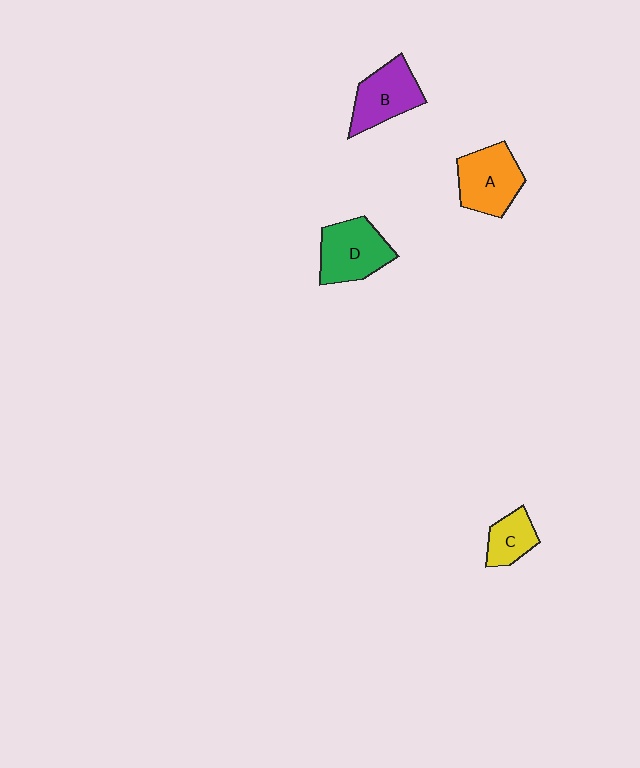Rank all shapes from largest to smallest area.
From largest to smallest: D (green), A (orange), B (purple), C (yellow).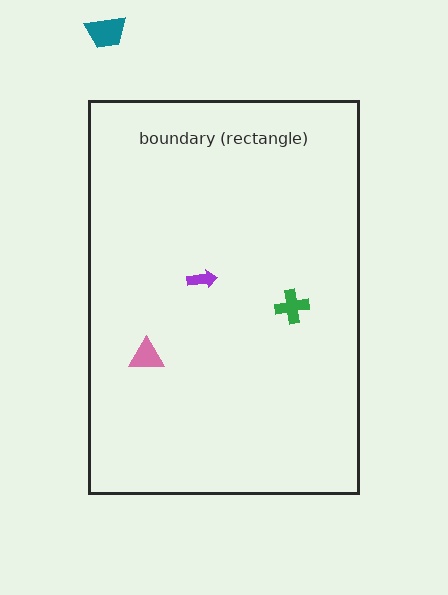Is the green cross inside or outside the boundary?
Inside.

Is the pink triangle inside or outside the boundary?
Inside.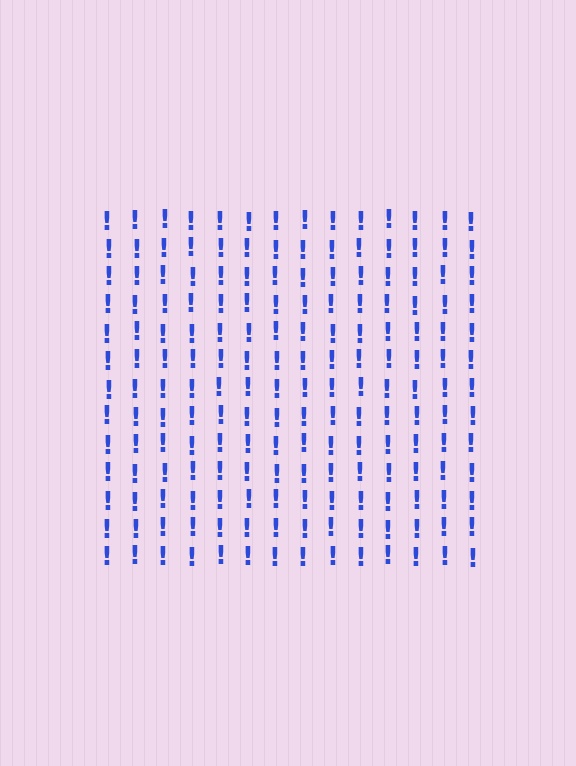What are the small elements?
The small elements are exclamation marks.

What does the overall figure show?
The overall figure shows a square.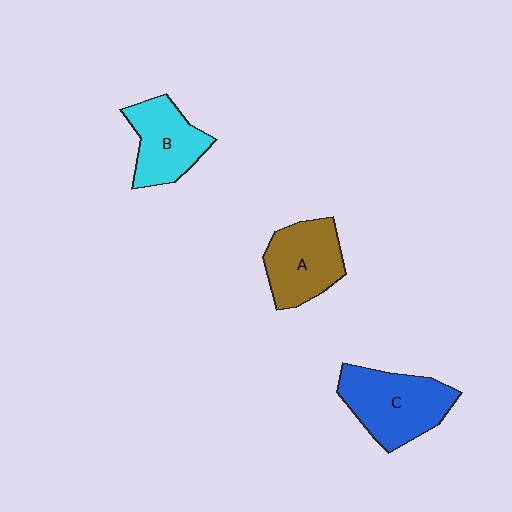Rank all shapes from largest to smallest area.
From largest to smallest: C (blue), A (brown), B (cyan).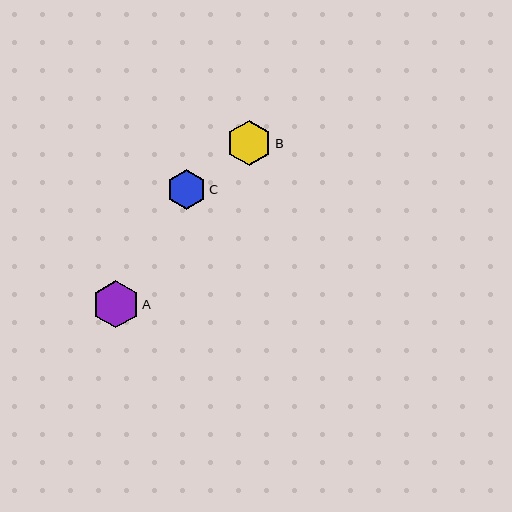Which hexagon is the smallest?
Hexagon C is the smallest with a size of approximately 40 pixels.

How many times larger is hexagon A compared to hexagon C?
Hexagon A is approximately 1.2 times the size of hexagon C.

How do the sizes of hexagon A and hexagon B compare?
Hexagon A and hexagon B are approximately the same size.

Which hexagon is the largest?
Hexagon A is the largest with a size of approximately 47 pixels.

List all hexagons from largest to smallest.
From largest to smallest: A, B, C.